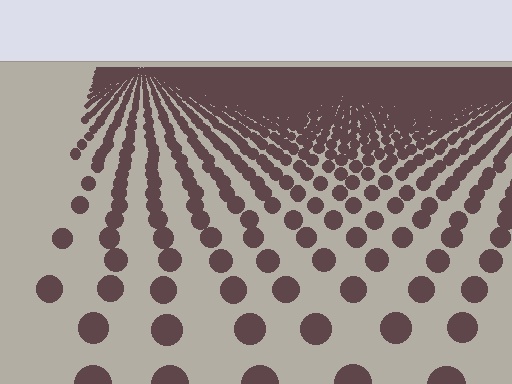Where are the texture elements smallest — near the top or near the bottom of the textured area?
Near the top.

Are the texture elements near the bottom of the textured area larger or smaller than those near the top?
Larger. Near the bottom, elements are closer to the viewer and appear at a bigger on-screen size.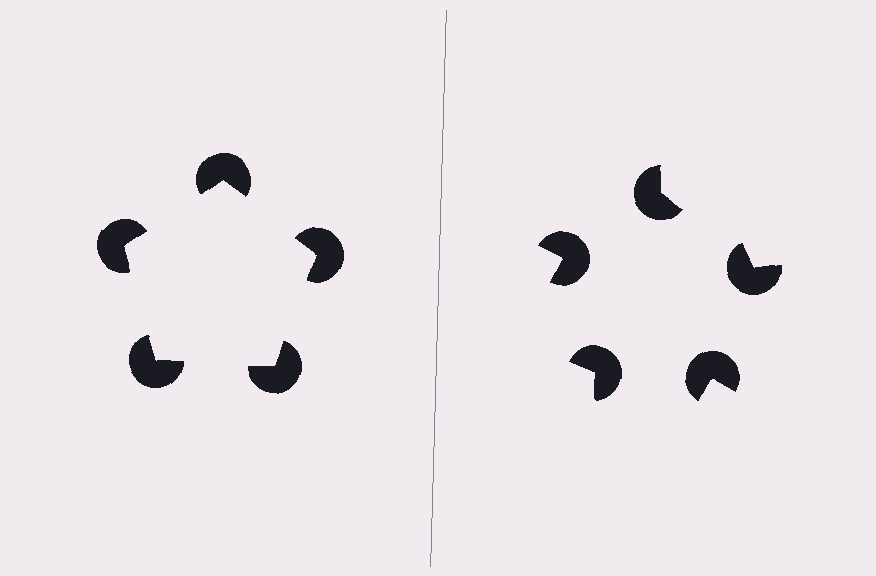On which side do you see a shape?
An illusory pentagon appears on the left side. On the right side the wedge cuts are rotated, so no coherent shape forms.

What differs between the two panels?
The pac-man discs are positioned identically on both sides; only the wedge orientations differ. On the left they align to a pentagon; on the right they are misaligned.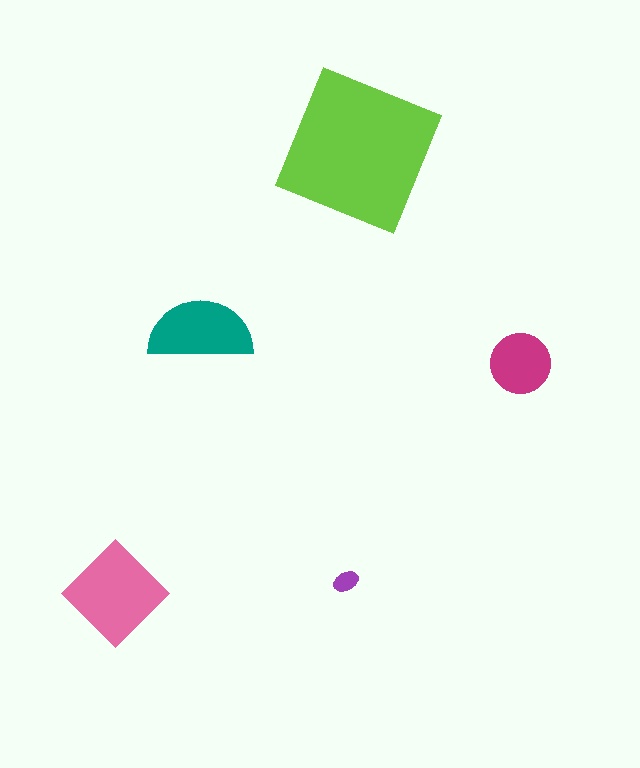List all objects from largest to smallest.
The lime square, the pink diamond, the teal semicircle, the magenta circle, the purple ellipse.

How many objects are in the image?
There are 5 objects in the image.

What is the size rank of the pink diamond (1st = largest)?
2nd.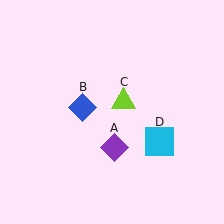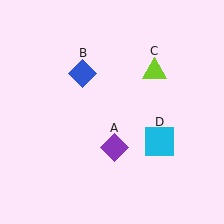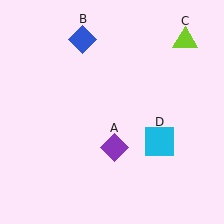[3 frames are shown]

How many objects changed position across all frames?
2 objects changed position: blue diamond (object B), lime triangle (object C).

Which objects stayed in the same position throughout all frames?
Purple diamond (object A) and cyan square (object D) remained stationary.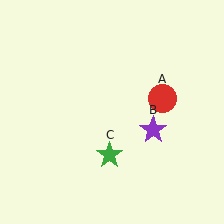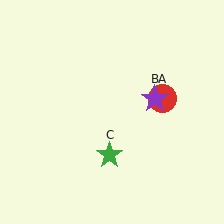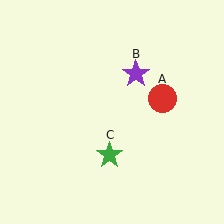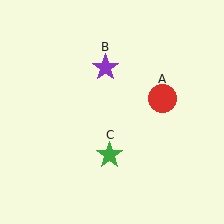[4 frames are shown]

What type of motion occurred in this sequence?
The purple star (object B) rotated counterclockwise around the center of the scene.